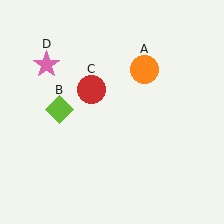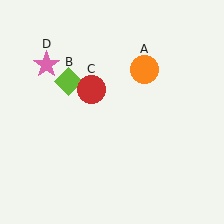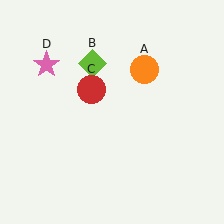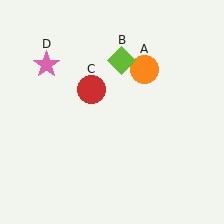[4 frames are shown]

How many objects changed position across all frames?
1 object changed position: lime diamond (object B).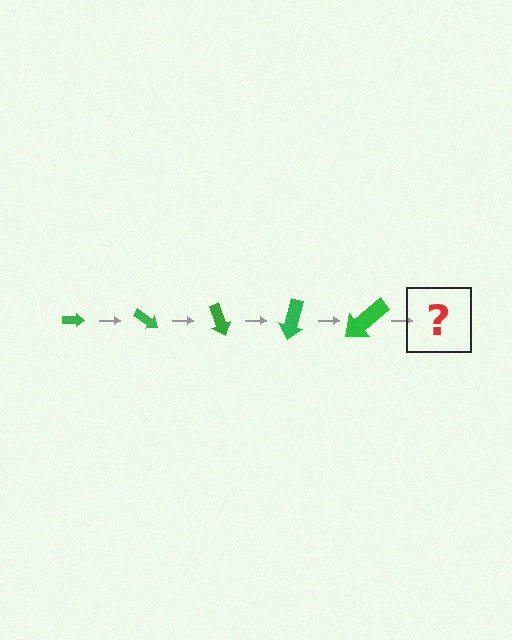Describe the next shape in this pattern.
It should be an arrow, larger than the previous one and rotated 175 degrees from the start.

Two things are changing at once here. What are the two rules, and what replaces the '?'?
The two rules are that the arrow grows larger each step and it rotates 35 degrees each step. The '?' should be an arrow, larger than the previous one and rotated 175 degrees from the start.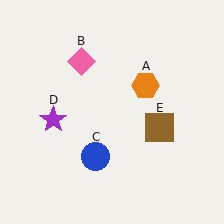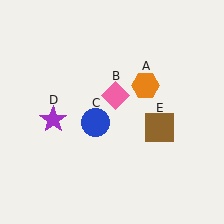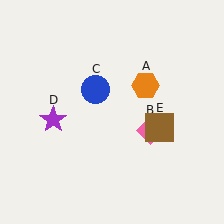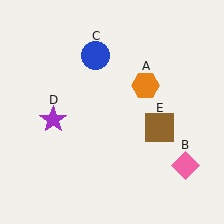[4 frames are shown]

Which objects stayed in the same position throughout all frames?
Orange hexagon (object A) and purple star (object D) and brown square (object E) remained stationary.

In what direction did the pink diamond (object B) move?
The pink diamond (object B) moved down and to the right.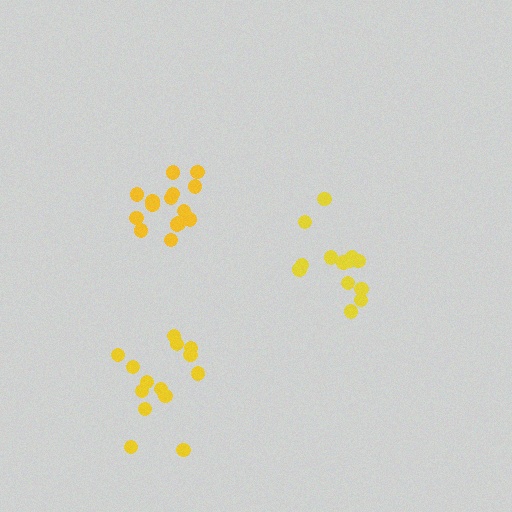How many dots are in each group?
Group 1: 14 dots, Group 2: 15 dots, Group 3: 14 dots (43 total).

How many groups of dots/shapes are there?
There are 3 groups.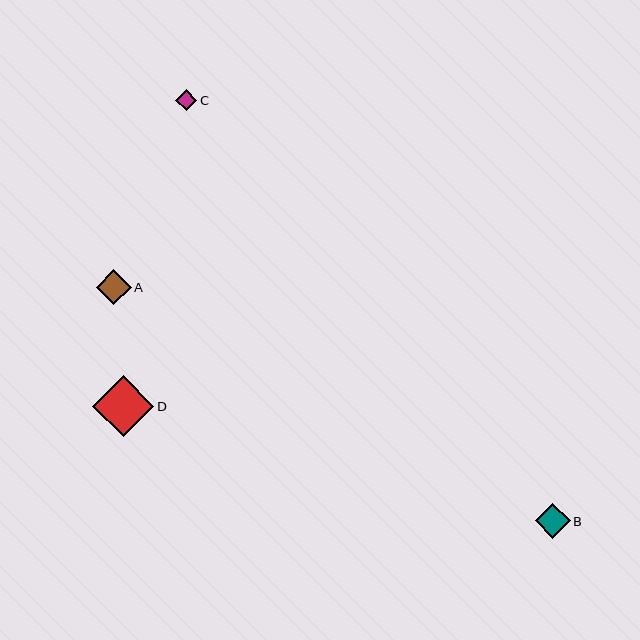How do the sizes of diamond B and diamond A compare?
Diamond B and diamond A are approximately the same size.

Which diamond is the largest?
Diamond D is the largest with a size of approximately 61 pixels.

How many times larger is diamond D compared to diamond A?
Diamond D is approximately 1.8 times the size of diamond A.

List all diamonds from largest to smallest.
From largest to smallest: D, B, A, C.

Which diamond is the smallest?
Diamond C is the smallest with a size of approximately 21 pixels.